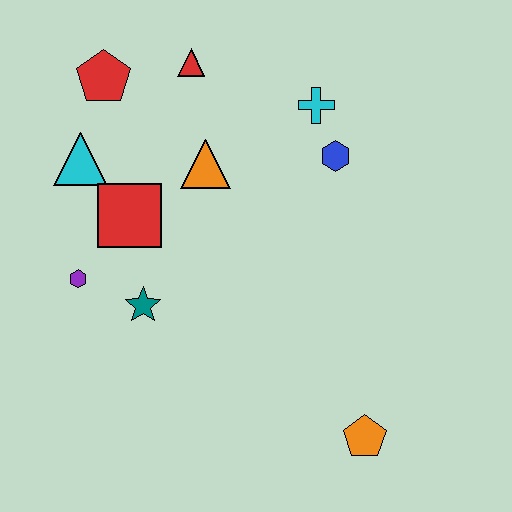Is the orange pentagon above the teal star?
No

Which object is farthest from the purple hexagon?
The orange pentagon is farthest from the purple hexagon.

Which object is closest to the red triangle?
The red pentagon is closest to the red triangle.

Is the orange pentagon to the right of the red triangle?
Yes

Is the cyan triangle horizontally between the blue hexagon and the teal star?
No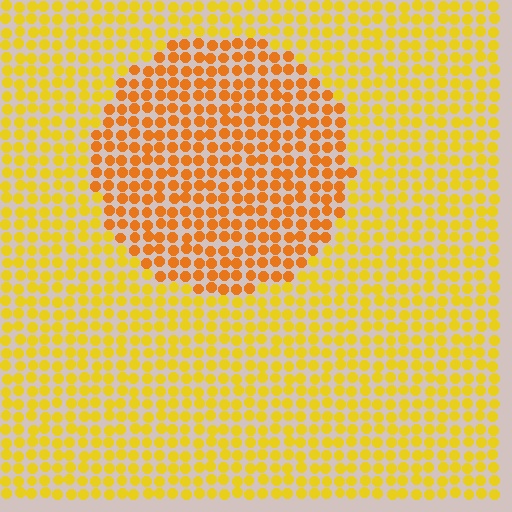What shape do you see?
I see a circle.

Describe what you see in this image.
The image is filled with small yellow elements in a uniform arrangement. A circle-shaped region is visible where the elements are tinted to a slightly different hue, forming a subtle color boundary.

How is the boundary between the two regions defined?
The boundary is defined purely by a slight shift in hue (about 26 degrees). Spacing, size, and orientation are identical on both sides.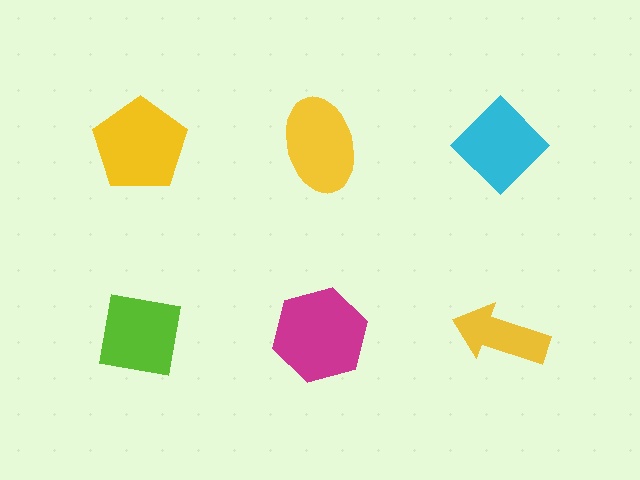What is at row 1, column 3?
A cyan diamond.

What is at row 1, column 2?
A yellow ellipse.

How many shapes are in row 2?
3 shapes.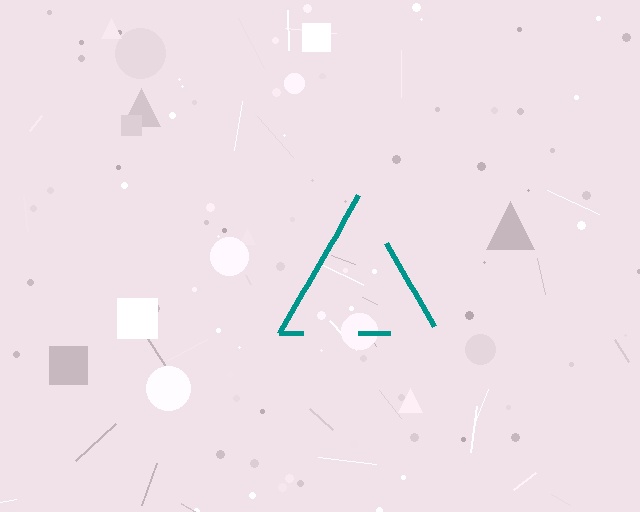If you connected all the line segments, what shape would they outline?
They would outline a triangle.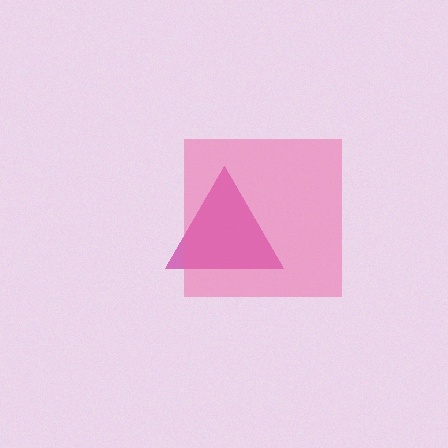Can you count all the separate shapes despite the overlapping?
Yes, there are 2 separate shapes.